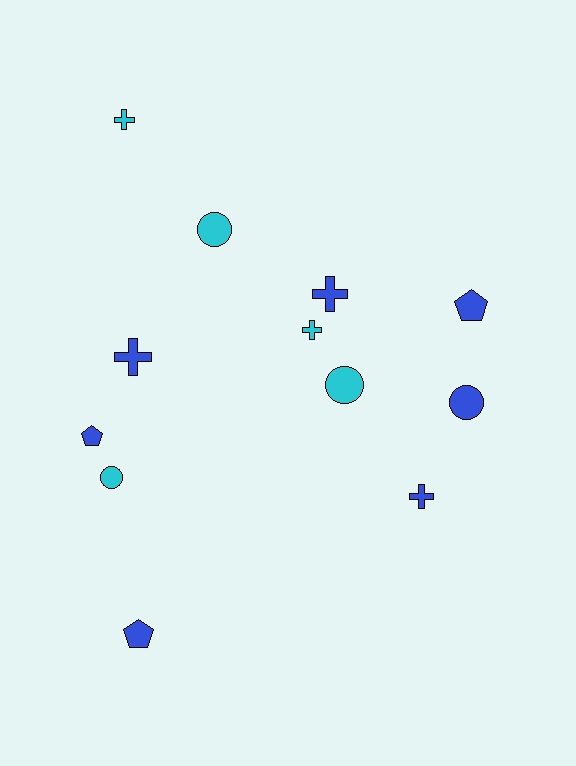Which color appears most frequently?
Blue, with 7 objects.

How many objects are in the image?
There are 12 objects.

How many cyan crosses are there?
There are 2 cyan crosses.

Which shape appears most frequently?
Cross, with 5 objects.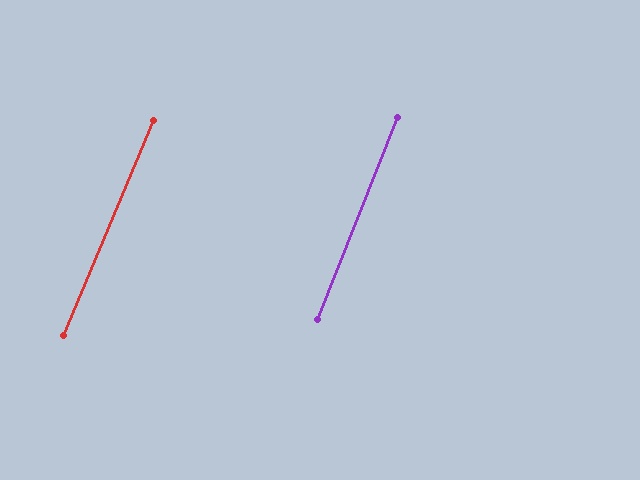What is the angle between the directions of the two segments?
Approximately 1 degree.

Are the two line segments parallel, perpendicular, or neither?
Parallel — their directions differ by only 1.0°.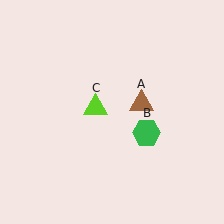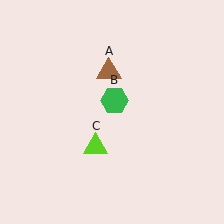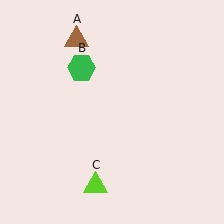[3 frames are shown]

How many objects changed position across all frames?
3 objects changed position: brown triangle (object A), green hexagon (object B), lime triangle (object C).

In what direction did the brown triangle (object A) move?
The brown triangle (object A) moved up and to the left.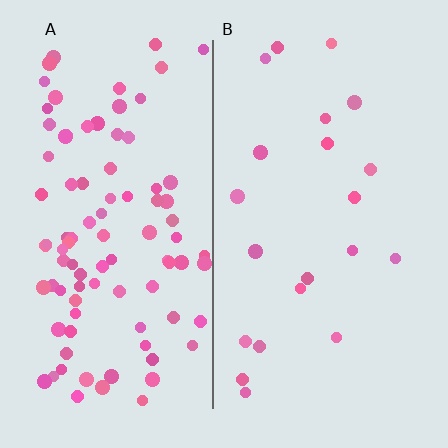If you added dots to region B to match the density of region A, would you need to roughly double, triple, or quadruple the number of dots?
Approximately quadruple.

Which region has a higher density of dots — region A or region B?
A (the left).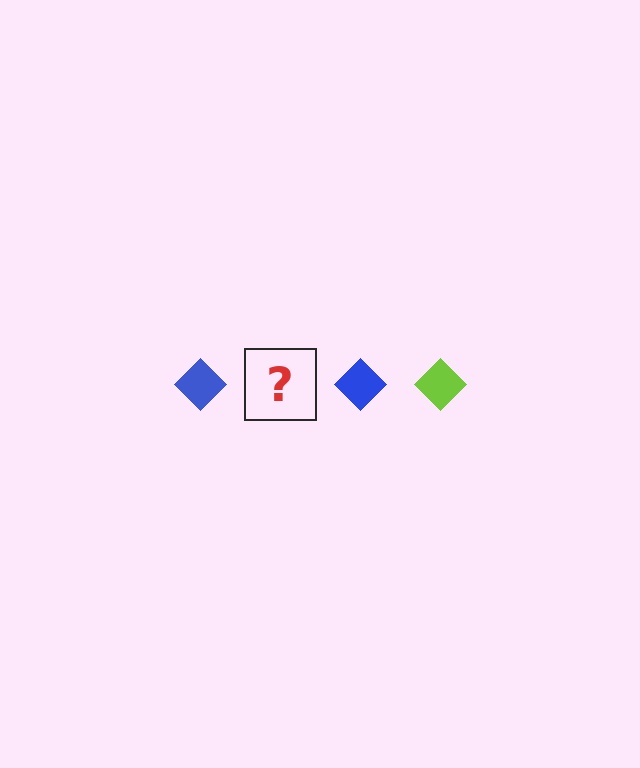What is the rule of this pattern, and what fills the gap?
The rule is that the pattern cycles through blue, lime diamonds. The gap should be filled with a lime diamond.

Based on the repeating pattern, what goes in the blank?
The blank should be a lime diamond.